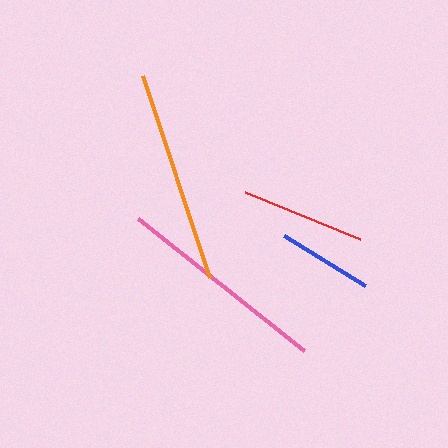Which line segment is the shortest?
The blue line is the shortest at approximately 96 pixels.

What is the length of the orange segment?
The orange segment is approximately 213 pixels long.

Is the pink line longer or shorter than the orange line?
The orange line is longer than the pink line.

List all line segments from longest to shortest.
From longest to shortest: orange, pink, red, blue.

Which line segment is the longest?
The orange line is the longest at approximately 213 pixels.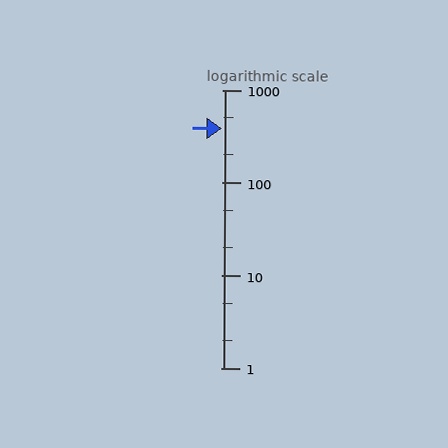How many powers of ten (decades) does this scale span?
The scale spans 3 decades, from 1 to 1000.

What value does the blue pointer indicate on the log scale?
The pointer indicates approximately 380.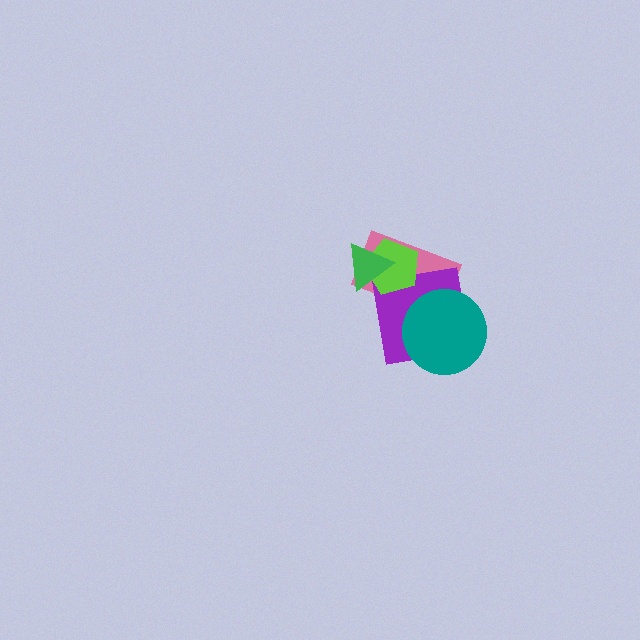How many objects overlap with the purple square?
3 objects overlap with the purple square.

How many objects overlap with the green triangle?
2 objects overlap with the green triangle.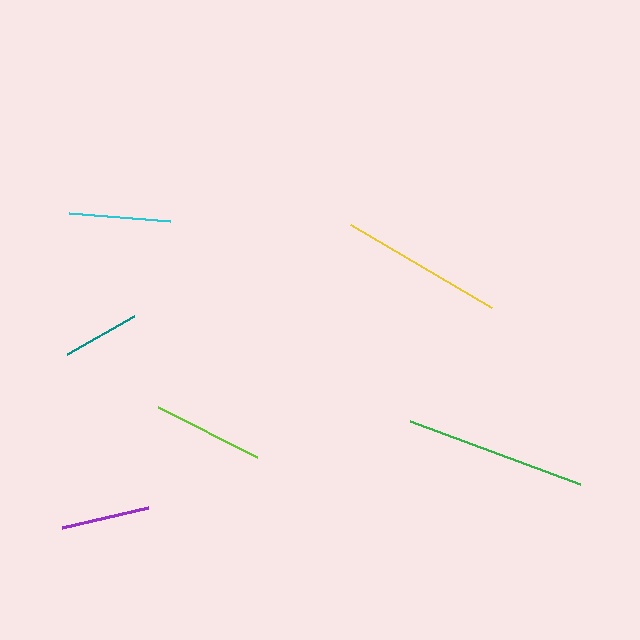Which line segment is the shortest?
The teal line is the shortest at approximately 77 pixels.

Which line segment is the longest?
The green line is the longest at approximately 181 pixels.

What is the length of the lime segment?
The lime segment is approximately 111 pixels long.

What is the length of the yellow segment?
The yellow segment is approximately 163 pixels long.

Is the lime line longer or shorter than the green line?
The green line is longer than the lime line.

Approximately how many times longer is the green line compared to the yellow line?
The green line is approximately 1.1 times the length of the yellow line.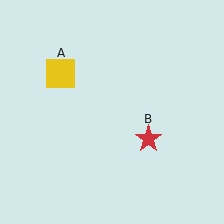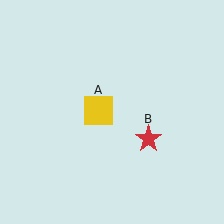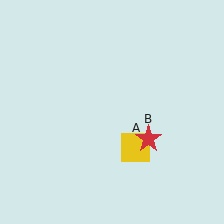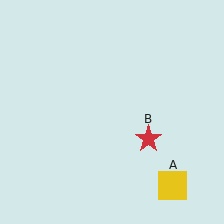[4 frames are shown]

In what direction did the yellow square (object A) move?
The yellow square (object A) moved down and to the right.